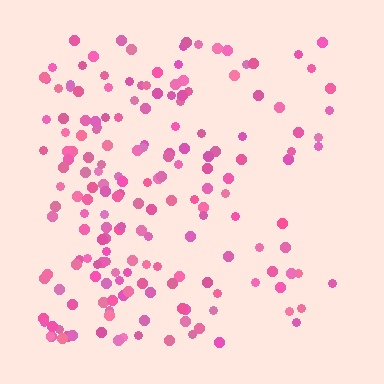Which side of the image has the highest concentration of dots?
The left.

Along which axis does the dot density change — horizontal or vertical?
Horizontal.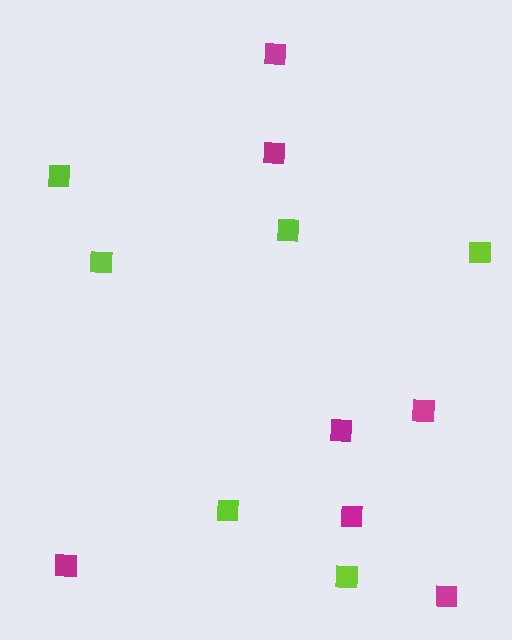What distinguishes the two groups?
There are 2 groups: one group of magenta squares (7) and one group of lime squares (6).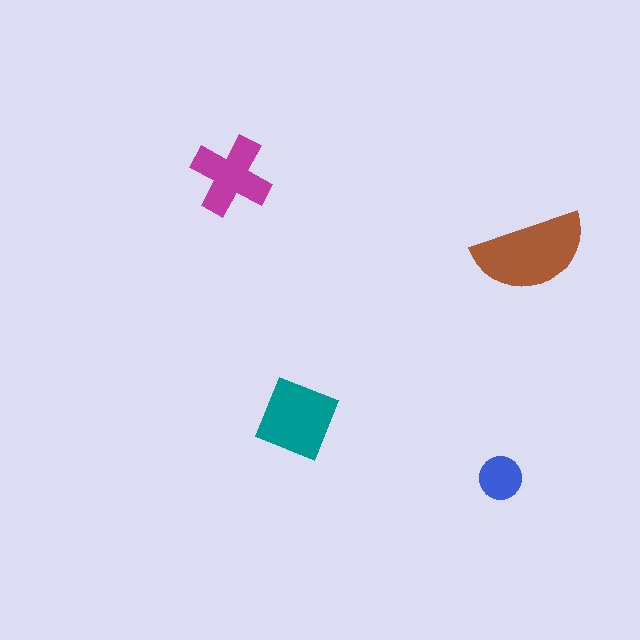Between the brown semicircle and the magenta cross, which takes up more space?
The brown semicircle.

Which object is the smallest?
The blue circle.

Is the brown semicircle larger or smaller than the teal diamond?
Larger.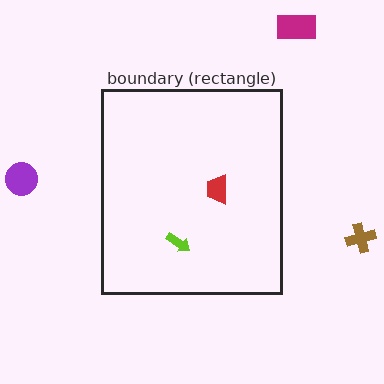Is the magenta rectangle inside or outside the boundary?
Outside.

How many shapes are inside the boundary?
2 inside, 3 outside.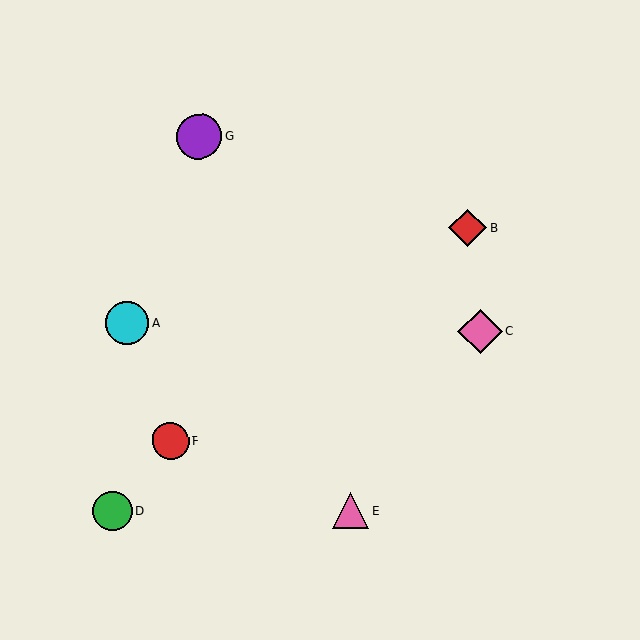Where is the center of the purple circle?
The center of the purple circle is at (200, 137).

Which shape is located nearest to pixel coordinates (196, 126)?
The purple circle (labeled G) at (200, 137) is nearest to that location.